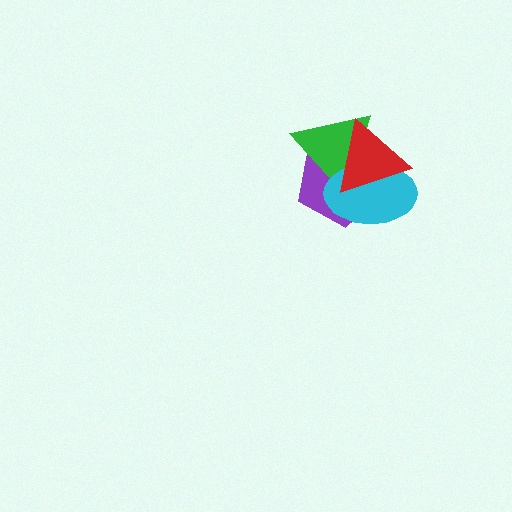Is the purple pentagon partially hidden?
Yes, it is partially covered by another shape.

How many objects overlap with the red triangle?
3 objects overlap with the red triangle.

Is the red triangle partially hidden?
No, no other shape covers it.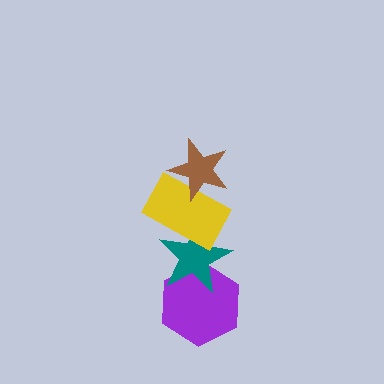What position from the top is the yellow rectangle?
The yellow rectangle is 2nd from the top.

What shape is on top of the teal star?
The yellow rectangle is on top of the teal star.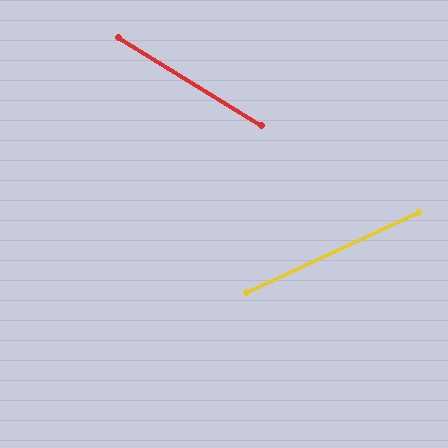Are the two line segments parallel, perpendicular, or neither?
Neither parallel nor perpendicular — they differ by about 56°.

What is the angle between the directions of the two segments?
Approximately 56 degrees.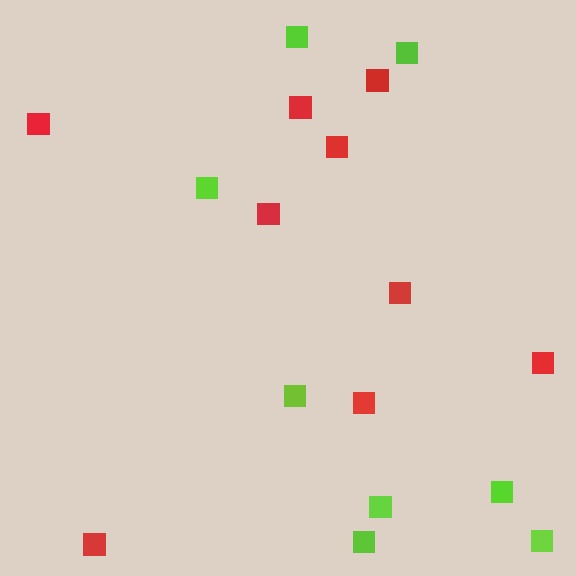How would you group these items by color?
There are 2 groups: one group of lime squares (8) and one group of red squares (9).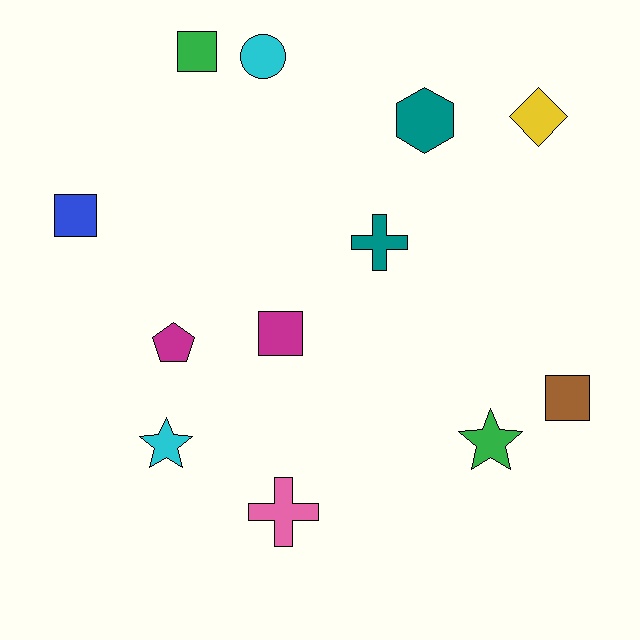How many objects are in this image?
There are 12 objects.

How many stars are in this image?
There are 2 stars.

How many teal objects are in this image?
There are 2 teal objects.